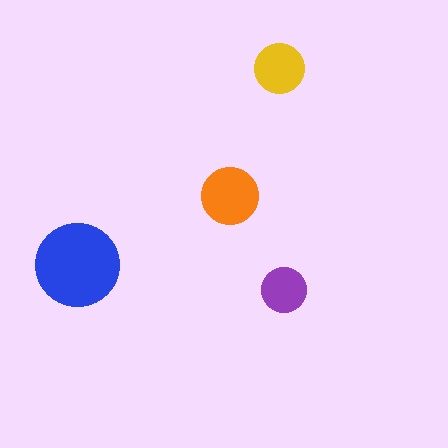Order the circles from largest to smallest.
the blue one, the orange one, the yellow one, the purple one.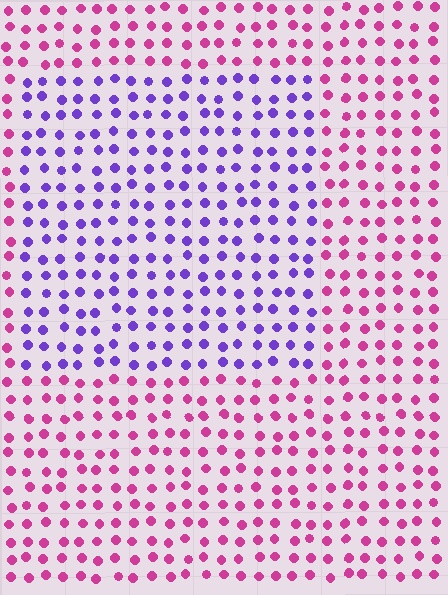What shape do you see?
I see a rectangle.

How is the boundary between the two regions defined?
The boundary is defined purely by a slight shift in hue (about 60 degrees). Spacing, size, and orientation are identical on both sides.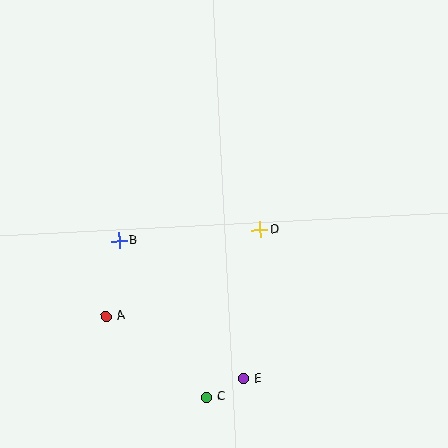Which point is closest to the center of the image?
Point D at (260, 230) is closest to the center.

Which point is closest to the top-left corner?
Point B is closest to the top-left corner.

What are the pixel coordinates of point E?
Point E is at (244, 379).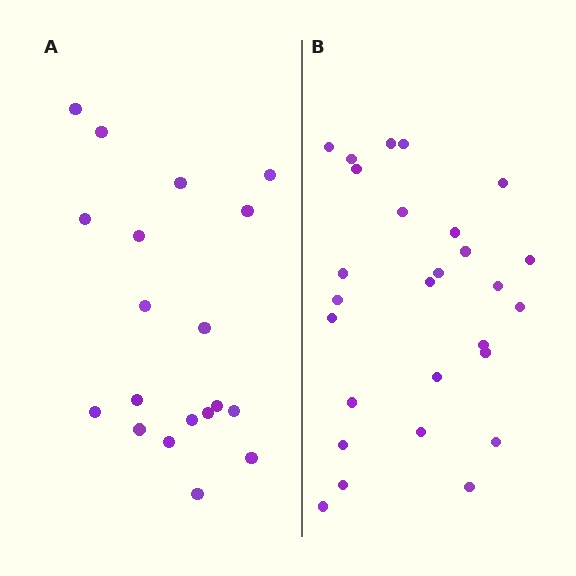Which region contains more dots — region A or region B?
Region B (the right region) has more dots.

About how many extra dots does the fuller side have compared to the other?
Region B has roughly 8 or so more dots than region A.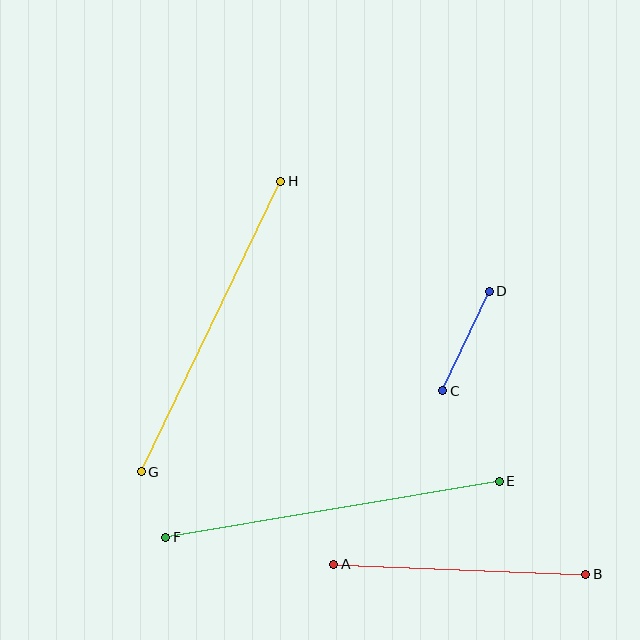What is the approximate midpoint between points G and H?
The midpoint is at approximately (211, 327) pixels.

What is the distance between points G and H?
The distance is approximately 322 pixels.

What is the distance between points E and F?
The distance is approximately 338 pixels.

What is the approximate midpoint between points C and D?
The midpoint is at approximately (466, 341) pixels.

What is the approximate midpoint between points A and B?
The midpoint is at approximately (460, 569) pixels.